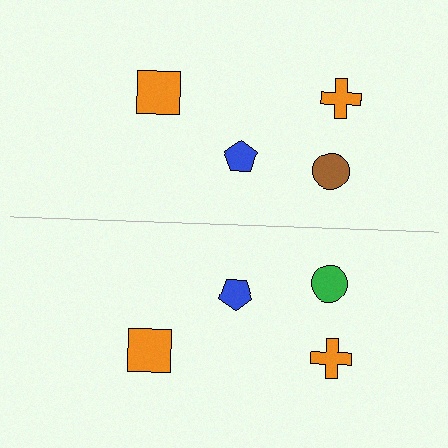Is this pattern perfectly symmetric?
No, the pattern is not perfectly symmetric. The green circle on the bottom side breaks the symmetry — its mirror counterpart is brown.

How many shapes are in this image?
There are 8 shapes in this image.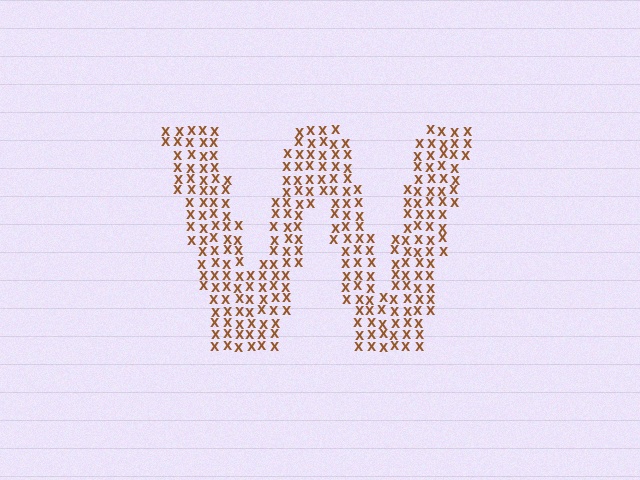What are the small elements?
The small elements are letter X's.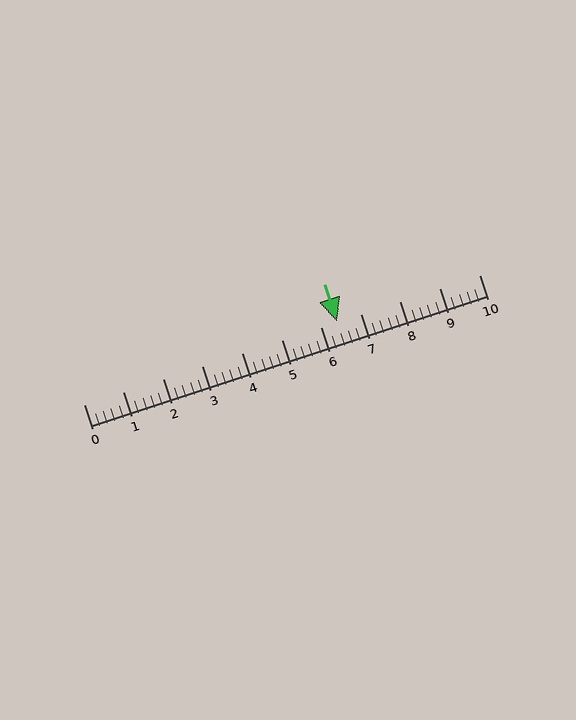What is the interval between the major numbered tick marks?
The major tick marks are spaced 1 units apart.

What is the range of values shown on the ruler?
The ruler shows values from 0 to 10.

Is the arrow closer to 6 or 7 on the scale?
The arrow is closer to 6.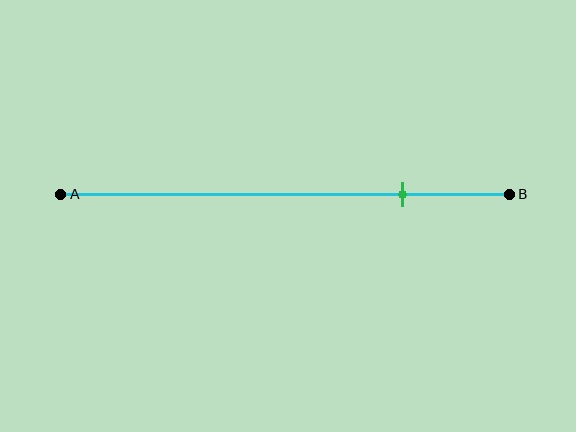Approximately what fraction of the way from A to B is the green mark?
The green mark is approximately 75% of the way from A to B.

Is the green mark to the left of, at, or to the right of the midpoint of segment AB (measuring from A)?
The green mark is to the right of the midpoint of segment AB.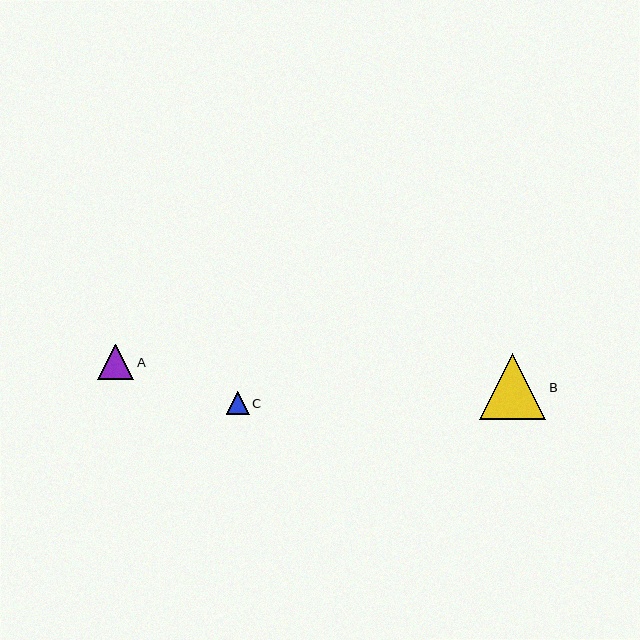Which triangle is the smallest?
Triangle C is the smallest with a size of approximately 23 pixels.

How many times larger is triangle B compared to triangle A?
Triangle B is approximately 1.8 times the size of triangle A.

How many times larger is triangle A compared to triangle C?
Triangle A is approximately 1.6 times the size of triangle C.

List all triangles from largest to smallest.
From largest to smallest: B, A, C.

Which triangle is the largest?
Triangle B is the largest with a size of approximately 66 pixels.